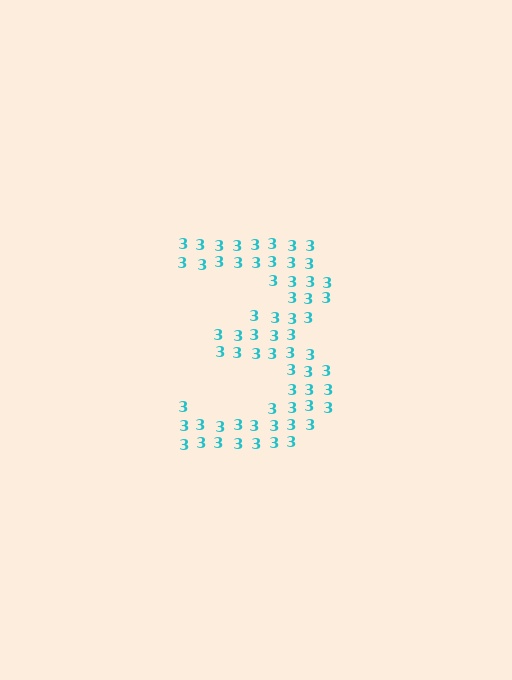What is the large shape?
The large shape is the digit 3.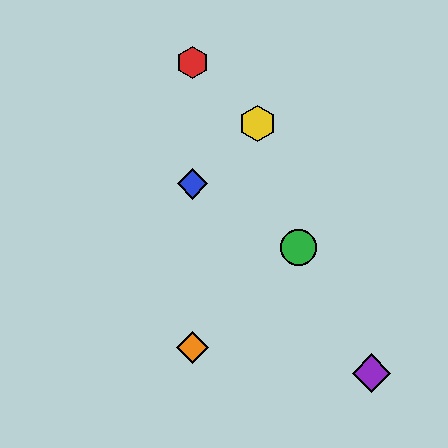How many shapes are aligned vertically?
3 shapes (the red hexagon, the blue diamond, the orange diamond) are aligned vertically.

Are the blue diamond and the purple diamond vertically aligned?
No, the blue diamond is at x≈193 and the purple diamond is at x≈372.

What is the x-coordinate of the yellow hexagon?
The yellow hexagon is at x≈257.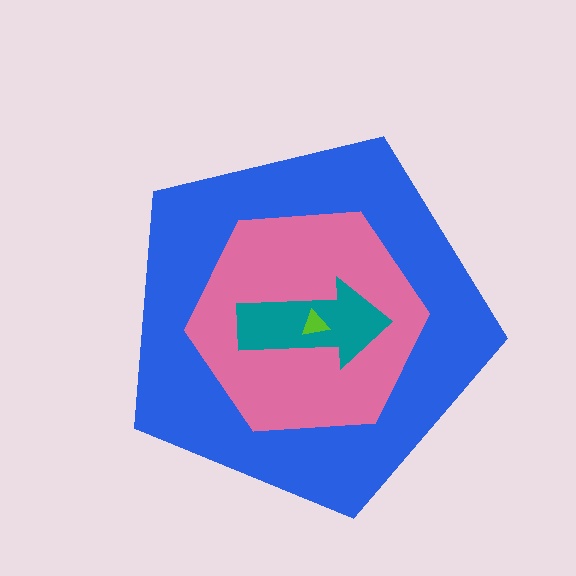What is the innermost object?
The lime triangle.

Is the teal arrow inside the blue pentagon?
Yes.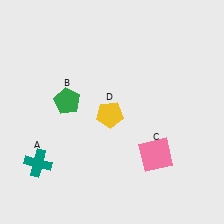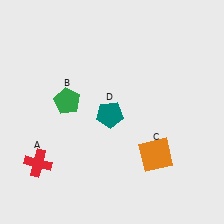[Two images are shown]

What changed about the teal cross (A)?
In Image 1, A is teal. In Image 2, it changed to red.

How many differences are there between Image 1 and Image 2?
There are 3 differences between the two images.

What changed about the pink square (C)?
In Image 1, C is pink. In Image 2, it changed to orange.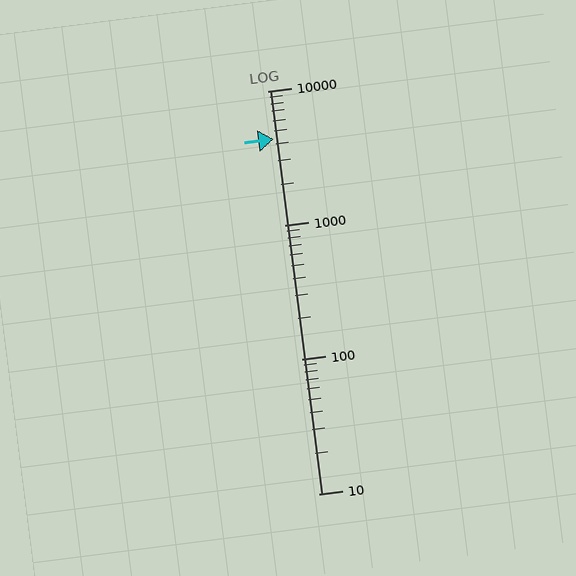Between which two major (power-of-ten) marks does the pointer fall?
The pointer is between 1000 and 10000.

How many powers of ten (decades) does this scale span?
The scale spans 3 decades, from 10 to 10000.